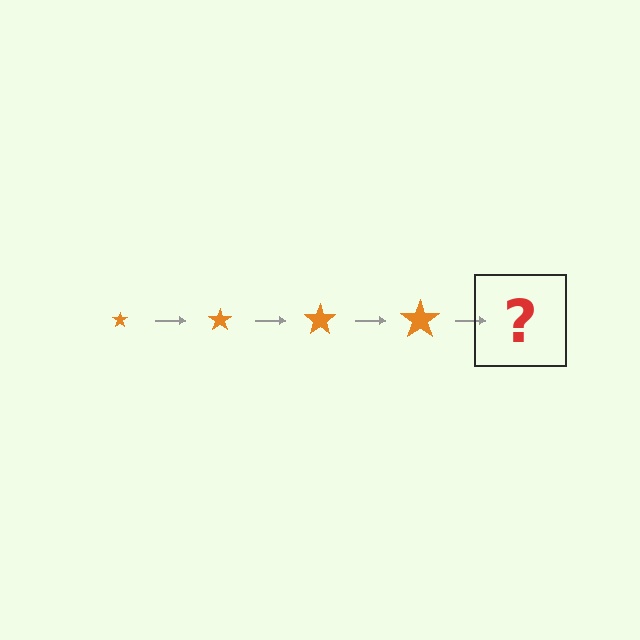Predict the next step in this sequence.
The next step is an orange star, larger than the previous one.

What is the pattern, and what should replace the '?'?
The pattern is that the star gets progressively larger each step. The '?' should be an orange star, larger than the previous one.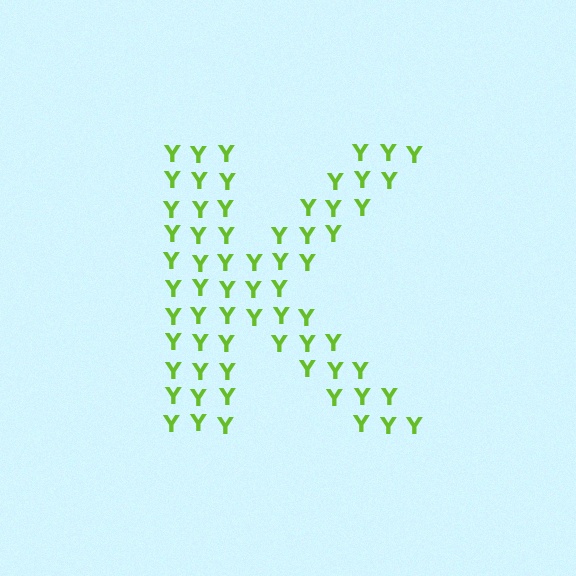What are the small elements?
The small elements are letter Y's.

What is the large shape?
The large shape is the letter K.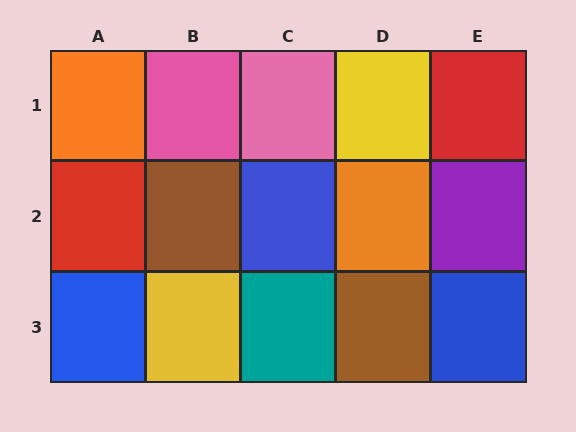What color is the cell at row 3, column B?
Yellow.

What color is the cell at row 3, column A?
Blue.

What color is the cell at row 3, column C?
Teal.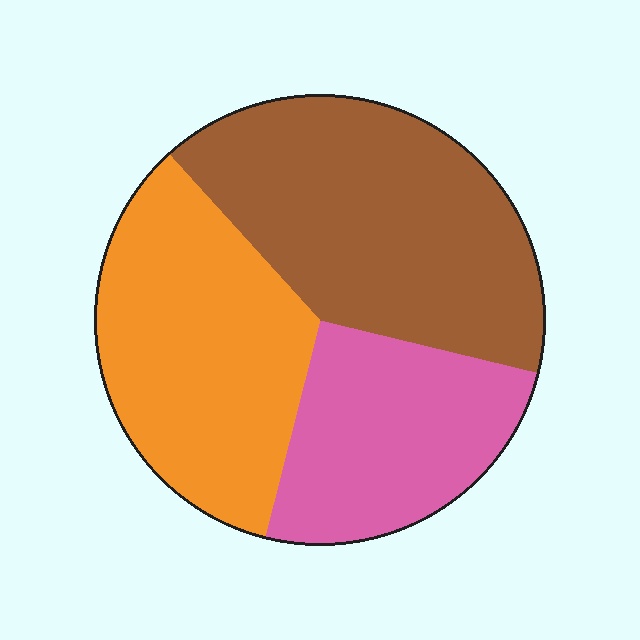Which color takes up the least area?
Pink, at roughly 25%.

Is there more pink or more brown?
Brown.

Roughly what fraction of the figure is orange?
Orange takes up between a third and a half of the figure.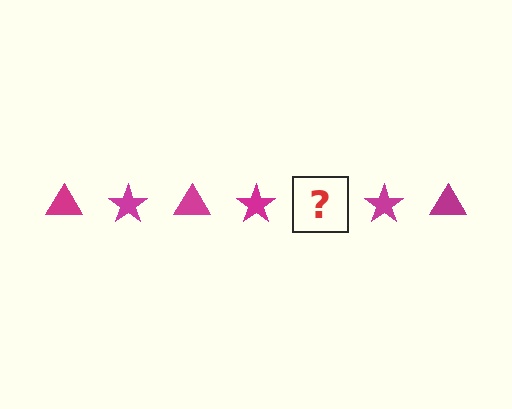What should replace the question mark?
The question mark should be replaced with a magenta triangle.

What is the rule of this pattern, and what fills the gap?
The rule is that the pattern cycles through triangle, star shapes in magenta. The gap should be filled with a magenta triangle.